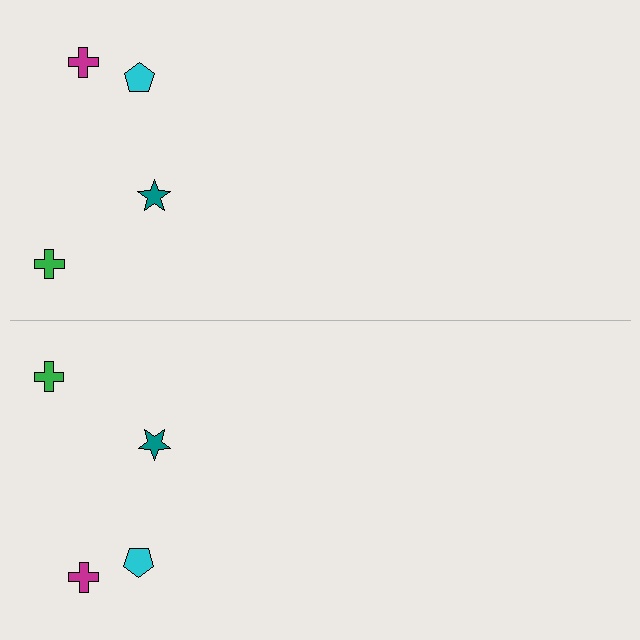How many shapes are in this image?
There are 8 shapes in this image.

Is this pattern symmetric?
Yes, this pattern has bilateral (reflection) symmetry.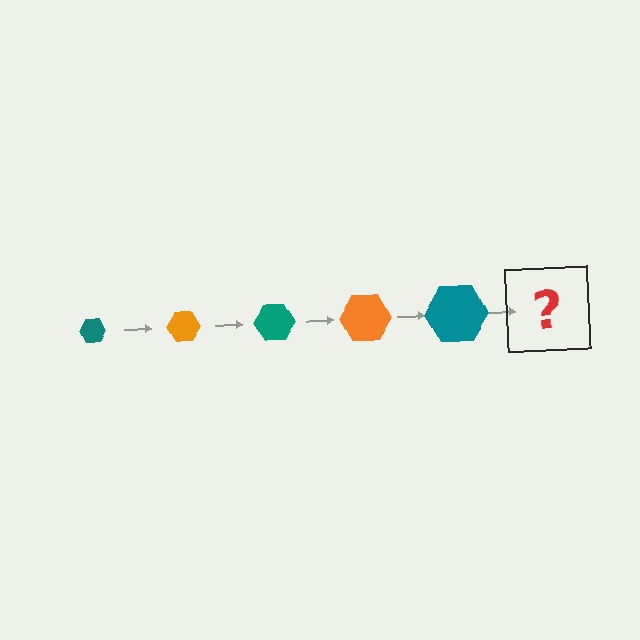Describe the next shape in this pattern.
It should be an orange hexagon, larger than the previous one.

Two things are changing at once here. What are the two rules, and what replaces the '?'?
The two rules are that the hexagon grows larger each step and the color cycles through teal and orange. The '?' should be an orange hexagon, larger than the previous one.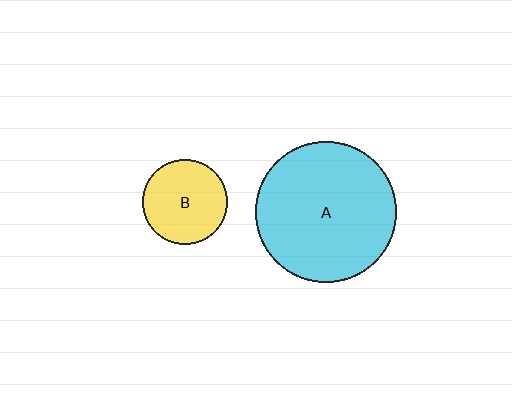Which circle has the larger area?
Circle A (cyan).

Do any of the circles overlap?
No, none of the circles overlap.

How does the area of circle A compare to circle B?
Approximately 2.7 times.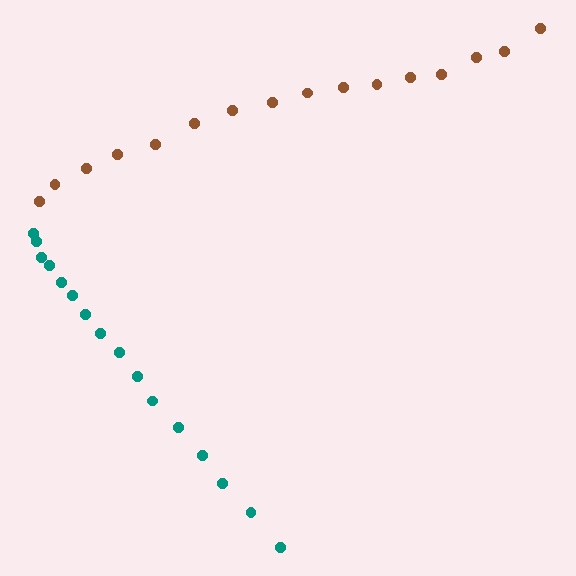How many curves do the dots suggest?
There are 2 distinct paths.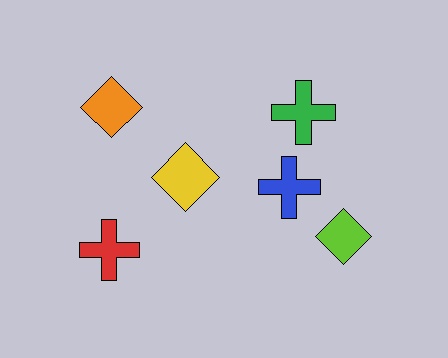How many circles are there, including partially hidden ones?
There are no circles.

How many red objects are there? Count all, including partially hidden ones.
There is 1 red object.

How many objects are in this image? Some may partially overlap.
There are 6 objects.